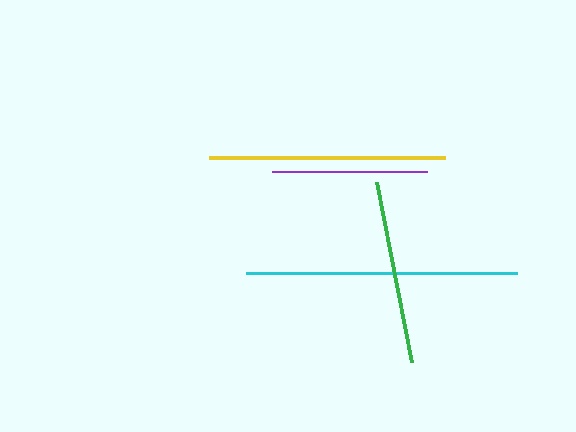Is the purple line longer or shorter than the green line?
The green line is longer than the purple line.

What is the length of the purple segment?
The purple segment is approximately 156 pixels long.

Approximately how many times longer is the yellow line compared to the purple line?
The yellow line is approximately 1.5 times the length of the purple line.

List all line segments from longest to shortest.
From longest to shortest: cyan, yellow, green, purple.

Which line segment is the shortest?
The purple line is the shortest at approximately 156 pixels.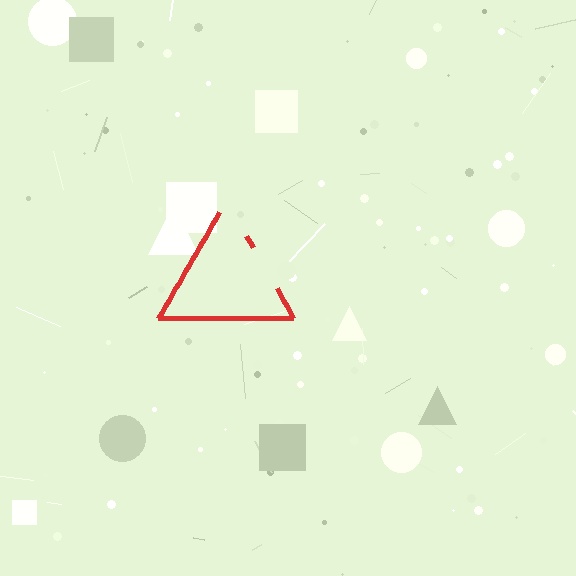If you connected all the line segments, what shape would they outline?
They would outline a triangle.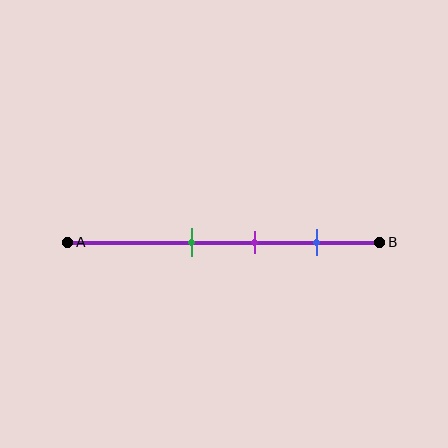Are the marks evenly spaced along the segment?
Yes, the marks are approximately evenly spaced.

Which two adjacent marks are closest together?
The green and purple marks are the closest adjacent pair.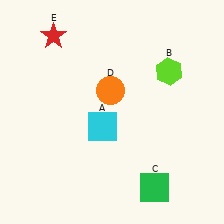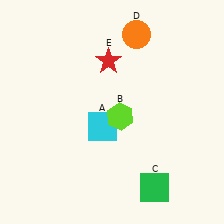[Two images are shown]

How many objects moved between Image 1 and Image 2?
3 objects moved between the two images.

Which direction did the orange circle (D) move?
The orange circle (D) moved up.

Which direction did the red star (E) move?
The red star (E) moved right.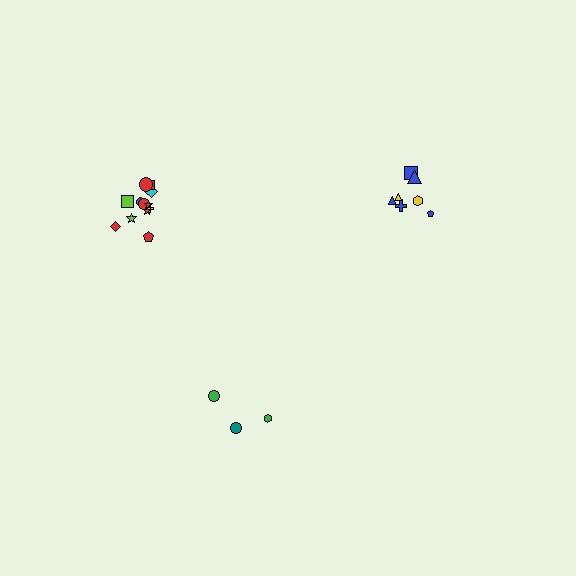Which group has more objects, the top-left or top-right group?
The top-left group.